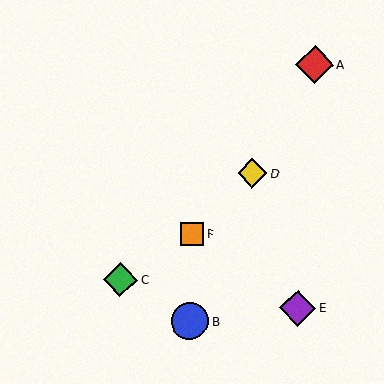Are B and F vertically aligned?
Yes, both are at x≈190.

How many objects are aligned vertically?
2 objects (B, F) are aligned vertically.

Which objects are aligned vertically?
Objects B, F are aligned vertically.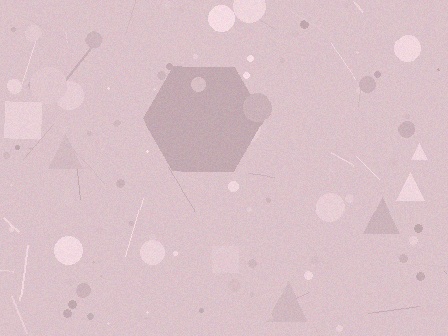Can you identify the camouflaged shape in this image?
The camouflaged shape is a hexagon.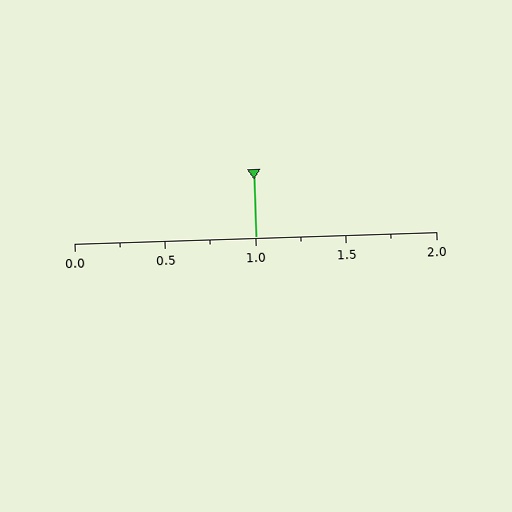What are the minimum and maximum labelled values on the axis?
The axis runs from 0.0 to 2.0.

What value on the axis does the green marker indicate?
The marker indicates approximately 1.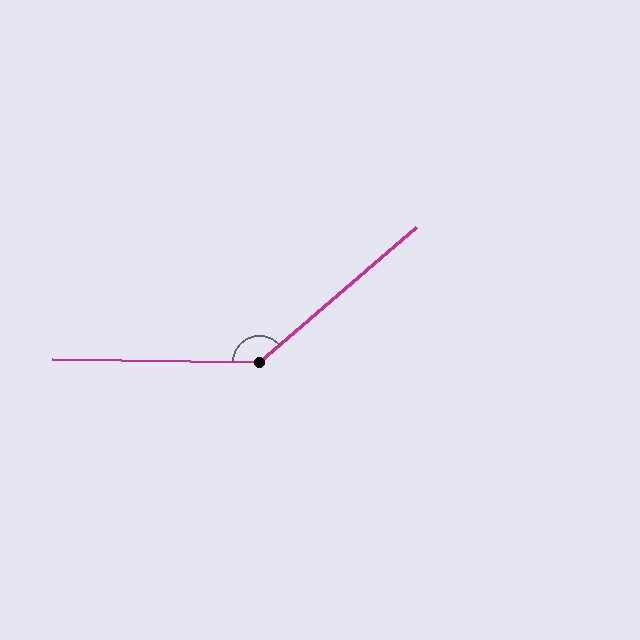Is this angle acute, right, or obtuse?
It is obtuse.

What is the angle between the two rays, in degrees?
Approximately 138 degrees.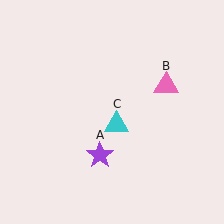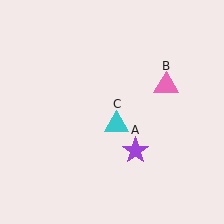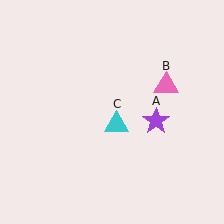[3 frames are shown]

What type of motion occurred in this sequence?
The purple star (object A) rotated counterclockwise around the center of the scene.